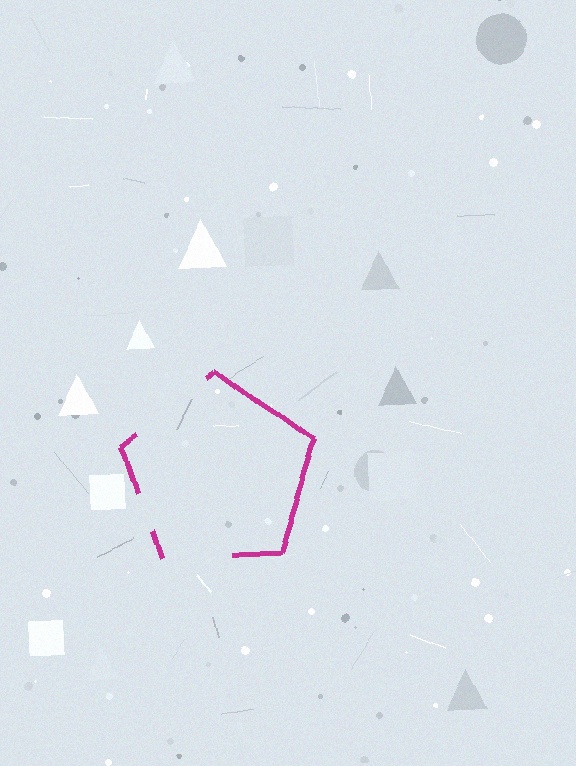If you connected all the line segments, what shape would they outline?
They would outline a pentagon.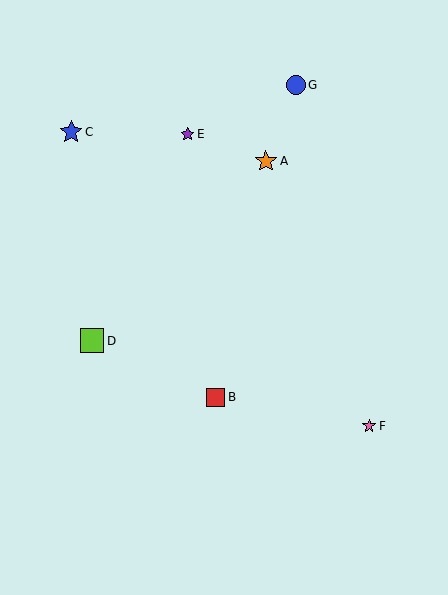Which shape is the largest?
The lime square (labeled D) is the largest.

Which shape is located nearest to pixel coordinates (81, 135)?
The blue star (labeled C) at (71, 132) is nearest to that location.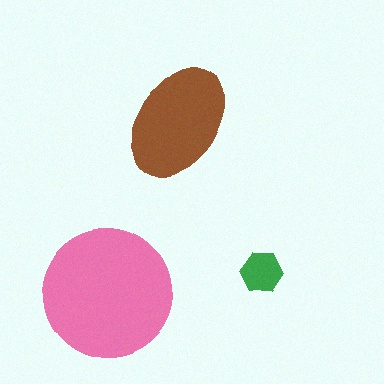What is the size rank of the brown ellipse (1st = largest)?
2nd.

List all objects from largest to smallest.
The pink circle, the brown ellipse, the green hexagon.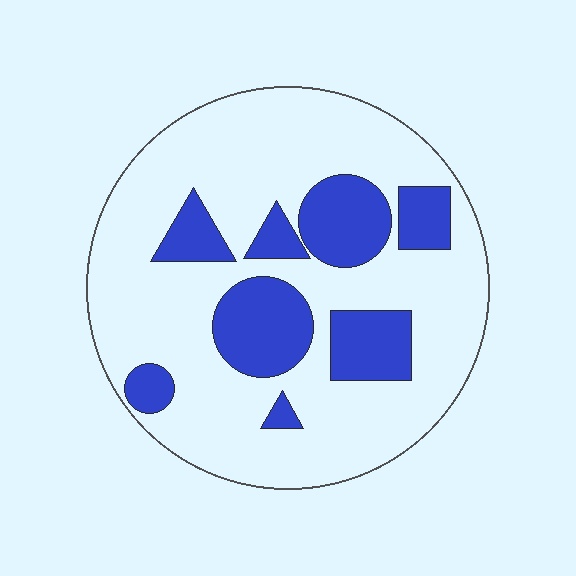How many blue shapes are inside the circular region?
8.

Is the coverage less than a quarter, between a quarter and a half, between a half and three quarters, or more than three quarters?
Between a quarter and a half.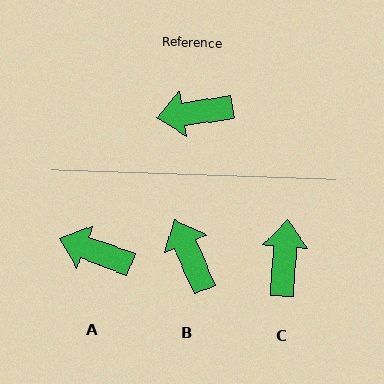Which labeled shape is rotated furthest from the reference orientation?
C, about 102 degrees away.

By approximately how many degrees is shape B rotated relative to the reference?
Approximately 74 degrees clockwise.